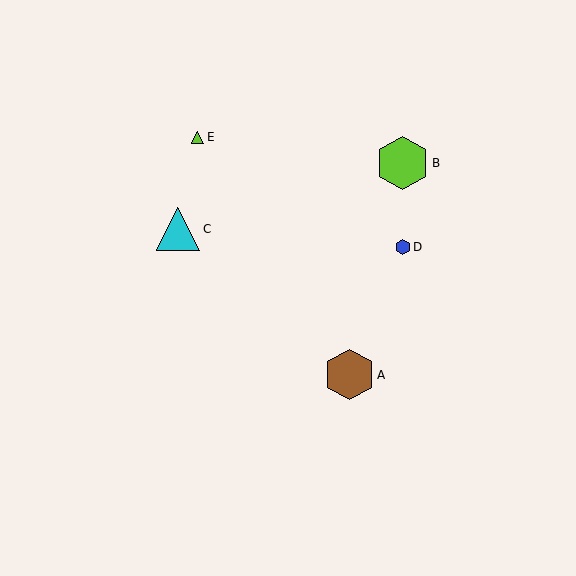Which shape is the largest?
The lime hexagon (labeled B) is the largest.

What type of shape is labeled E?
Shape E is a lime triangle.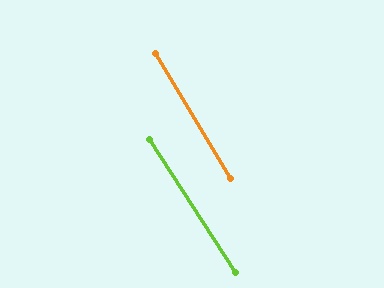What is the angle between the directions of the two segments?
Approximately 2 degrees.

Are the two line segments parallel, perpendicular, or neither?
Parallel — their directions differ by only 1.8°.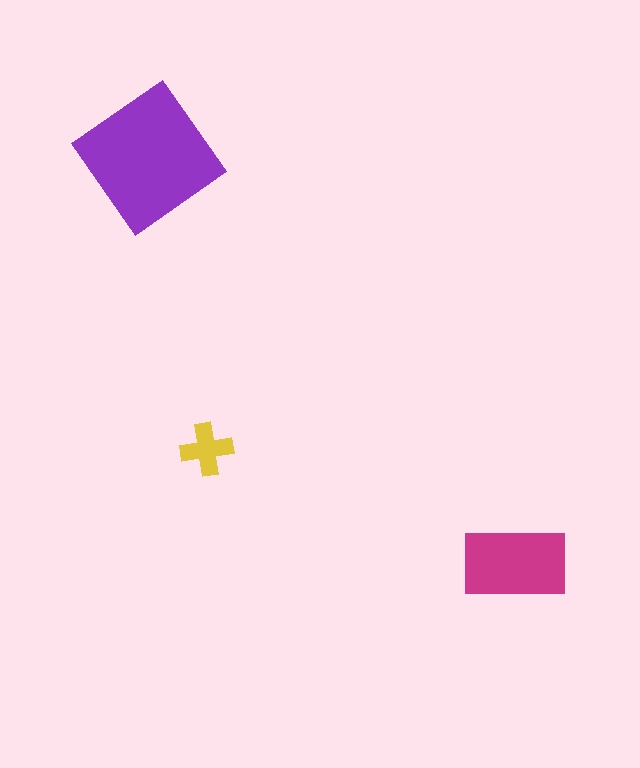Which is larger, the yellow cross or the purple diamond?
The purple diamond.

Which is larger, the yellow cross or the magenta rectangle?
The magenta rectangle.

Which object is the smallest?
The yellow cross.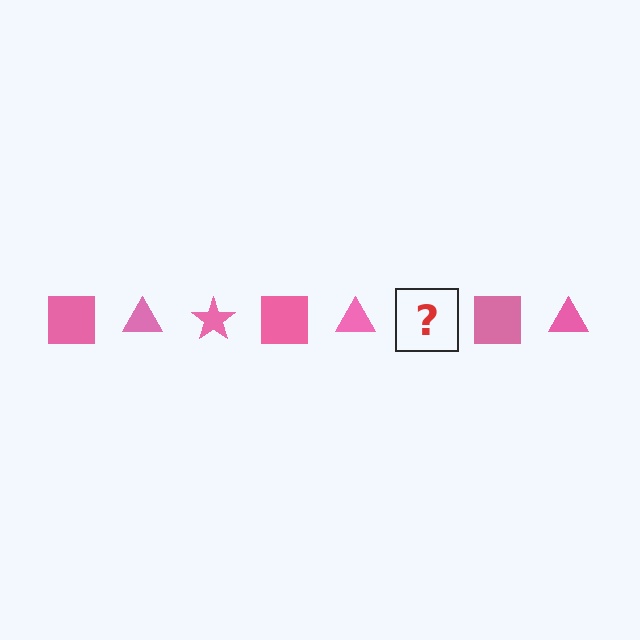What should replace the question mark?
The question mark should be replaced with a pink star.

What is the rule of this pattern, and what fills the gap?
The rule is that the pattern cycles through square, triangle, star shapes in pink. The gap should be filled with a pink star.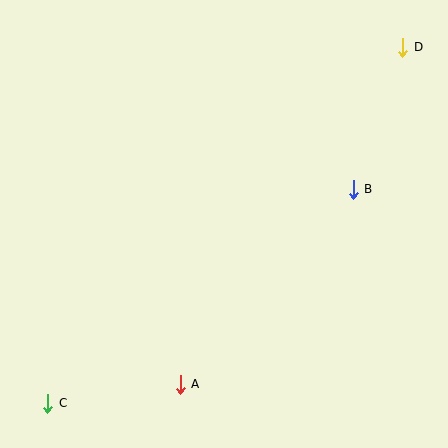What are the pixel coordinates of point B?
Point B is at (354, 189).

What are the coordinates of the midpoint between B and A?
The midpoint between B and A is at (267, 286).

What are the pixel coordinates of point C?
Point C is at (48, 403).